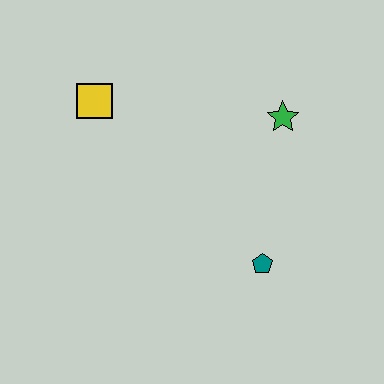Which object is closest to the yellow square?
The green star is closest to the yellow square.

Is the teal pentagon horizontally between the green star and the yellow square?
Yes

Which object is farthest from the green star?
The yellow square is farthest from the green star.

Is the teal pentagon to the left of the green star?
Yes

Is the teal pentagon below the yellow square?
Yes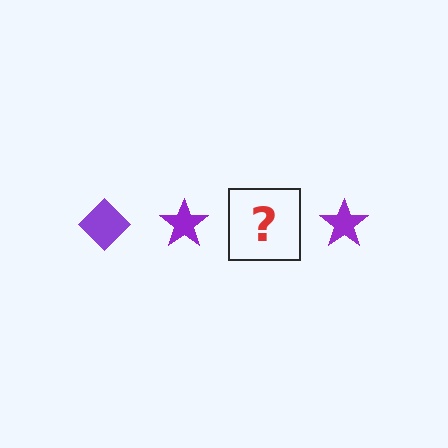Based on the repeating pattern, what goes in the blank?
The blank should be a purple diamond.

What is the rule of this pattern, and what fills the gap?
The rule is that the pattern cycles through diamond, star shapes in purple. The gap should be filled with a purple diamond.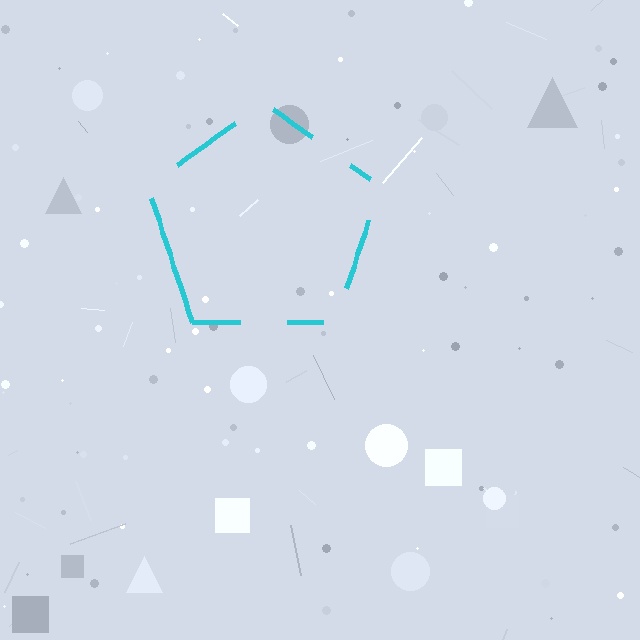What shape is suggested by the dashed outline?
The dashed outline suggests a pentagon.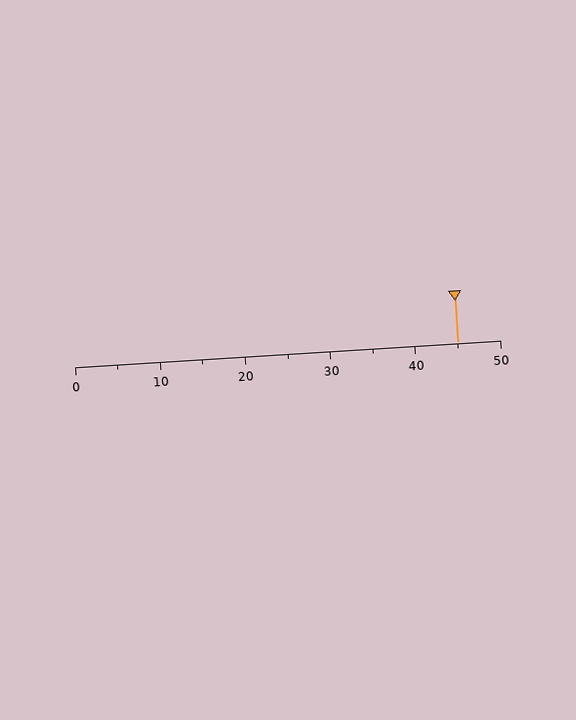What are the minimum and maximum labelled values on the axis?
The axis runs from 0 to 50.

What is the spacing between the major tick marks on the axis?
The major ticks are spaced 10 apart.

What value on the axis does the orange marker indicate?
The marker indicates approximately 45.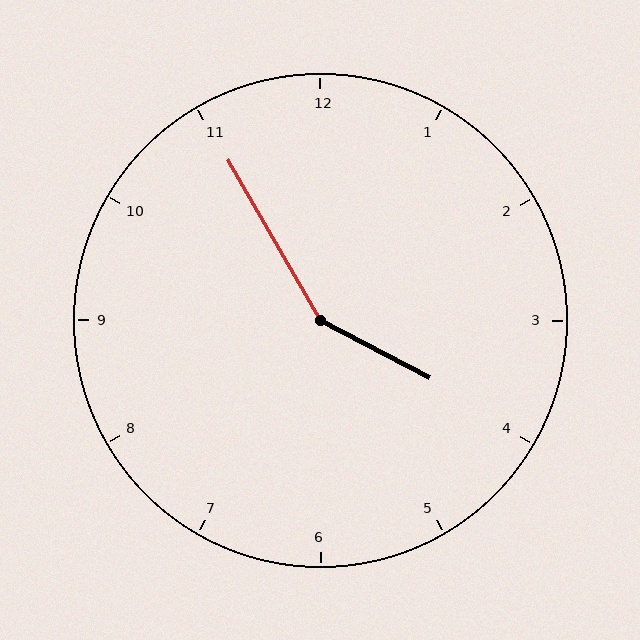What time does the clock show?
3:55.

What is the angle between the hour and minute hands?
Approximately 148 degrees.